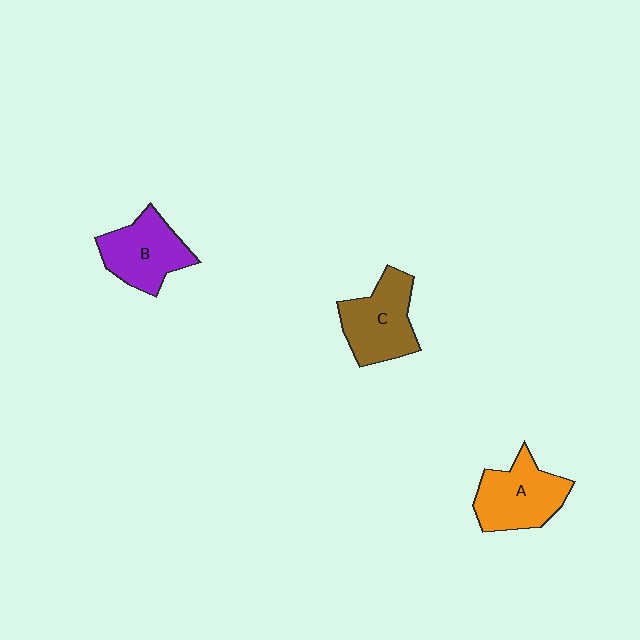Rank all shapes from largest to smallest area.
From largest to smallest: A (orange), C (brown), B (purple).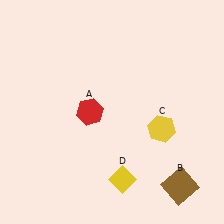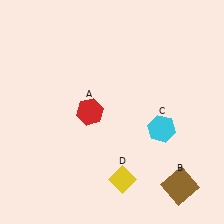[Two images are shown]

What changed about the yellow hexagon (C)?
In Image 1, C is yellow. In Image 2, it changed to cyan.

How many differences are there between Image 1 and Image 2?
There is 1 difference between the two images.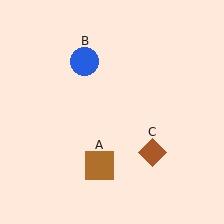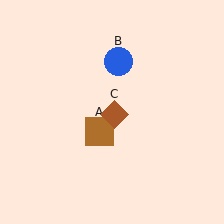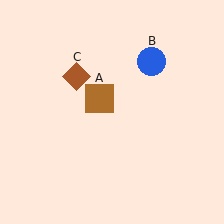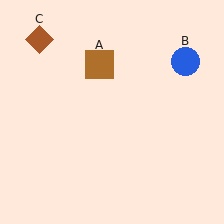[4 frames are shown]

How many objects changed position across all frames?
3 objects changed position: brown square (object A), blue circle (object B), brown diamond (object C).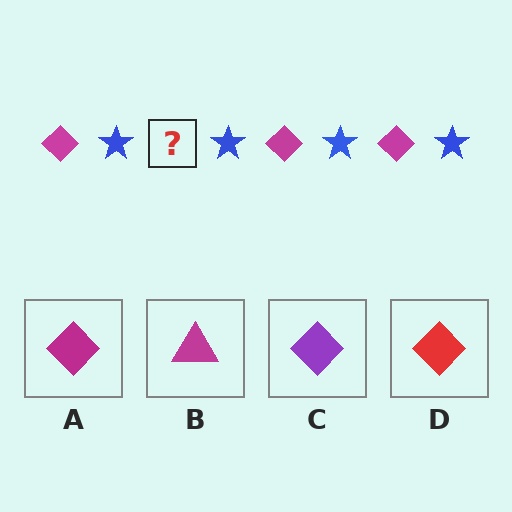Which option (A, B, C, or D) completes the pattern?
A.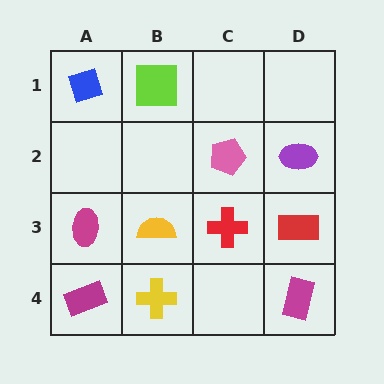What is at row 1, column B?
A lime square.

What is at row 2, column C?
A pink pentagon.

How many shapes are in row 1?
2 shapes.